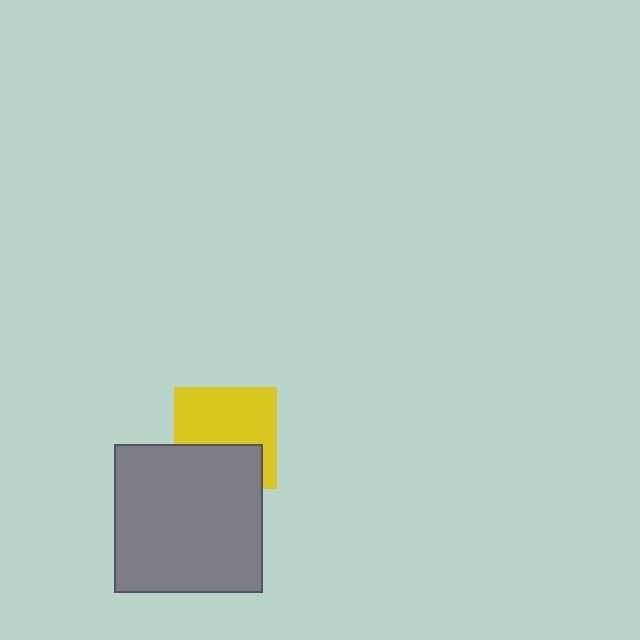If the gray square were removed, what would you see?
You would see the complete yellow square.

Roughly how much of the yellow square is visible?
About half of it is visible (roughly 61%).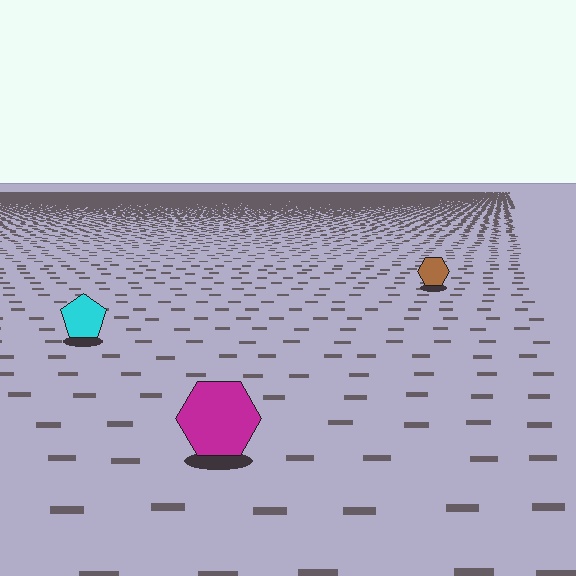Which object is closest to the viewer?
The magenta hexagon is closest. The texture marks near it are larger and more spread out.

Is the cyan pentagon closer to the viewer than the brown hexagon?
Yes. The cyan pentagon is closer — you can tell from the texture gradient: the ground texture is coarser near it.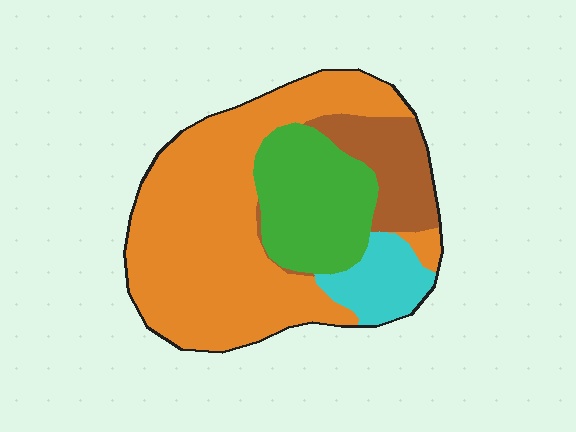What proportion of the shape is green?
Green takes up about one fifth (1/5) of the shape.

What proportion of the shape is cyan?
Cyan takes up about one tenth (1/10) of the shape.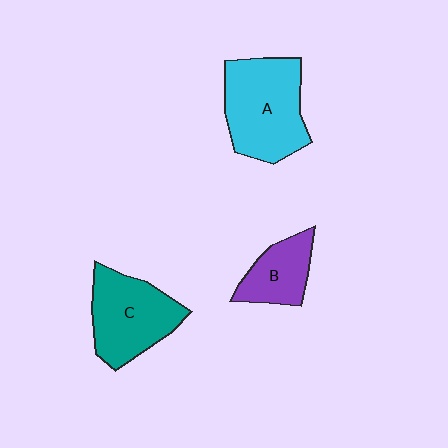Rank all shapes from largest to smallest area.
From largest to smallest: A (cyan), C (teal), B (purple).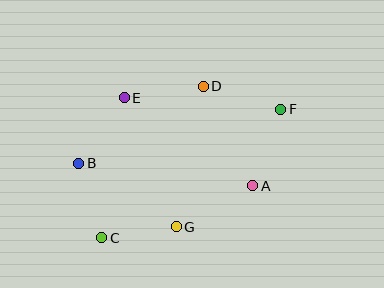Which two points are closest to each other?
Points C and G are closest to each other.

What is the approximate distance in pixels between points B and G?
The distance between B and G is approximately 116 pixels.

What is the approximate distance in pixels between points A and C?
The distance between A and C is approximately 160 pixels.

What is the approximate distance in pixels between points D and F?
The distance between D and F is approximately 81 pixels.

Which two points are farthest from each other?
Points C and F are farthest from each other.